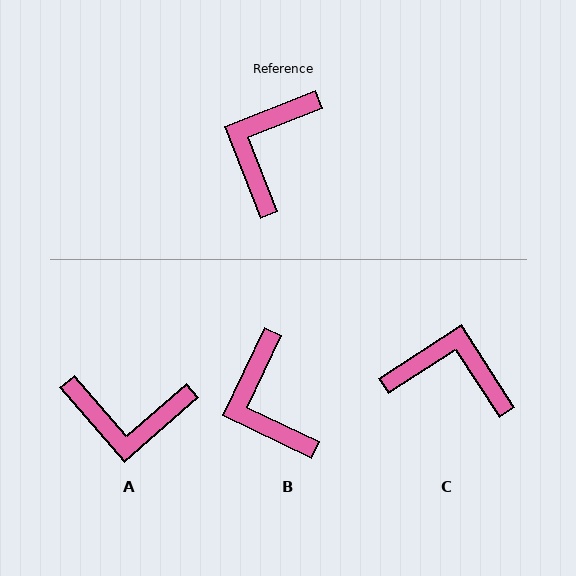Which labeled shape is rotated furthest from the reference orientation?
A, about 109 degrees away.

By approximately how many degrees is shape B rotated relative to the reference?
Approximately 43 degrees counter-clockwise.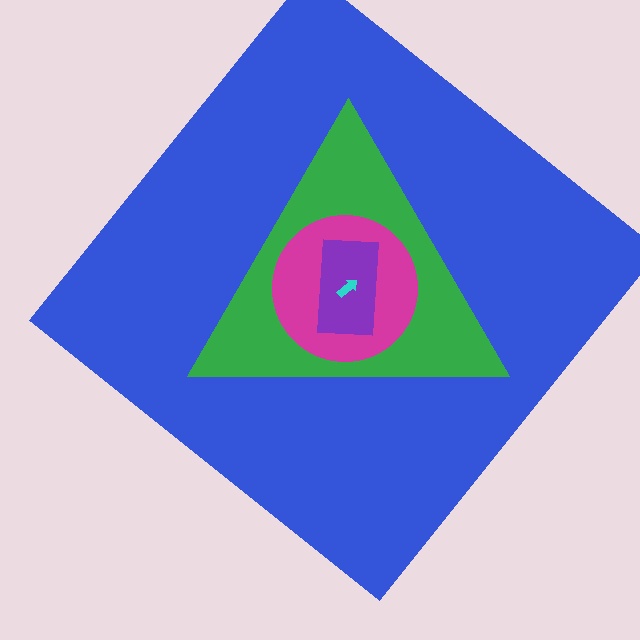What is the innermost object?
The cyan arrow.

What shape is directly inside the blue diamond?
The green triangle.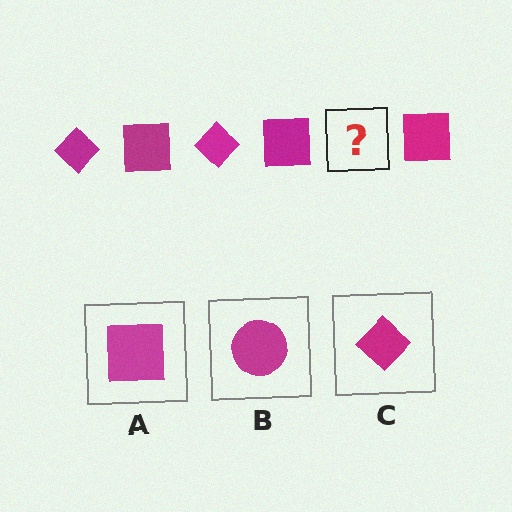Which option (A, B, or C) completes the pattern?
C.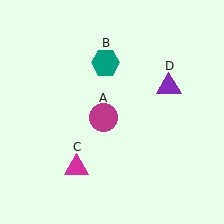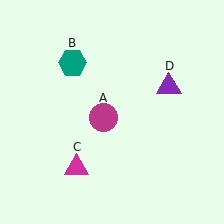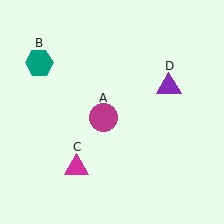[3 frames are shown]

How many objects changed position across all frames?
1 object changed position: teal hexagon (object B).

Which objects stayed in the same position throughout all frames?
Magenta circle (object A) and magenta triangle (object C) and purple triangle (object D) remained stationary.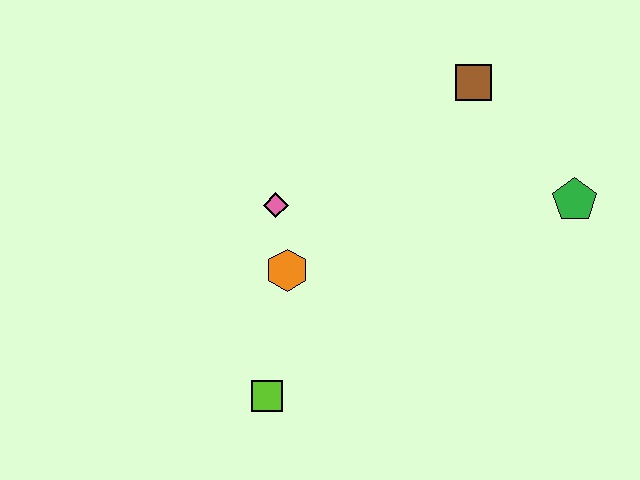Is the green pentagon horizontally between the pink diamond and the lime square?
No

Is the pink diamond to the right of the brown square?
No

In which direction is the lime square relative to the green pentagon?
The lime square is to the left of the green pentagon.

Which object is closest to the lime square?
The orange hexagon is closest to the lime square.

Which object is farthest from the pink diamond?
The green pentagon is farthest from the pink diamond.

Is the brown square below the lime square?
No